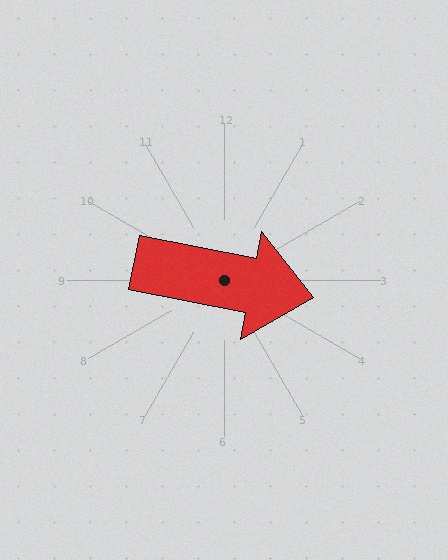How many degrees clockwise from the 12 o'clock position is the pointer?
Approximately 101 degrees.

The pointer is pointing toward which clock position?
Roughly 3 o'clock.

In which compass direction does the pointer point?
East.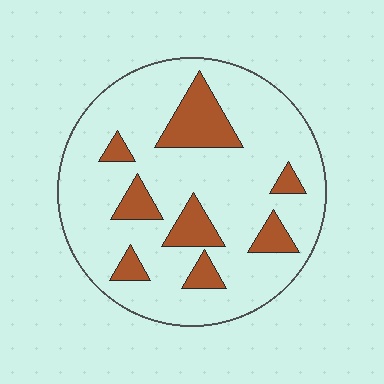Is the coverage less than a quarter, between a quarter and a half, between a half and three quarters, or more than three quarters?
Less than a quarter.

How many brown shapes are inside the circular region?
8.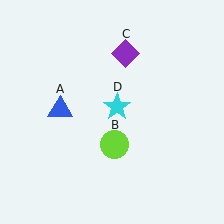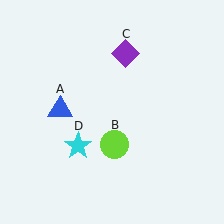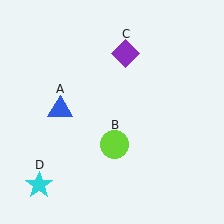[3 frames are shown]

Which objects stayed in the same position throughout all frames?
Blue triangle (object A) and lime circle (object B) and purple diamond (object C) remained stationary.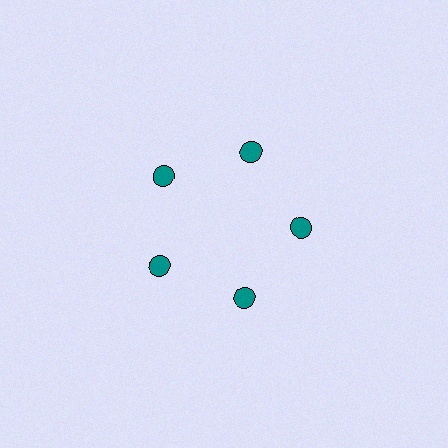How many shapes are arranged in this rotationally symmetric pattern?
There are 5 shapes, arranged in 5 groups of 1.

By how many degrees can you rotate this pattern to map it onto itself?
The pattern maps onto itself every 72 degrees of rotation.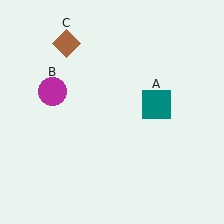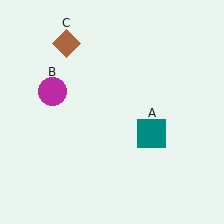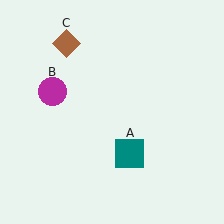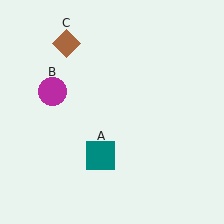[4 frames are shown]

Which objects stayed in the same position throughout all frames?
Magenta circle (object B) and brown diamond (object C) remained stationary.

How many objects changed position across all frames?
1 object changed position: teal square (object A).